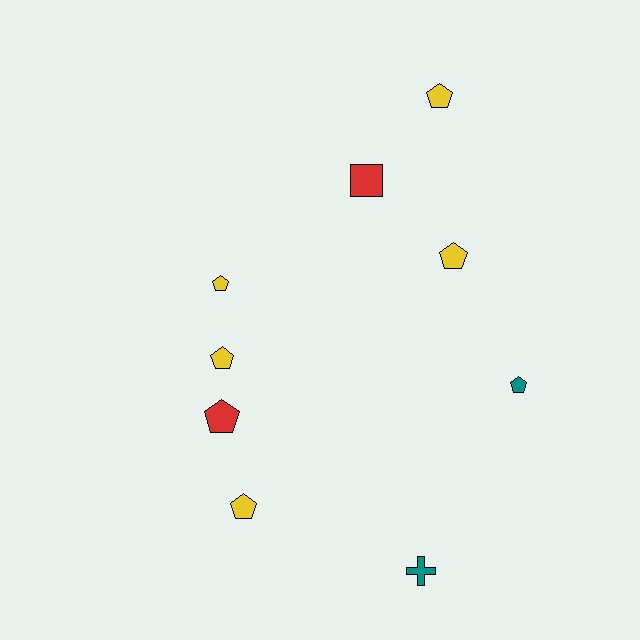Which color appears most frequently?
Yellow, with 5 objects.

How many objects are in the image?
There are 9 objects.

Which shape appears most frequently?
Pentagon, with 7 objects.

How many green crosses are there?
There are no green crosses.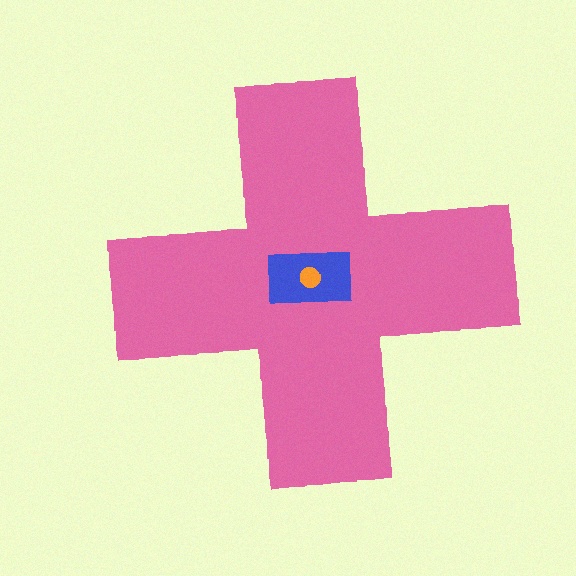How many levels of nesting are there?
3.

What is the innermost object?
The orange circle.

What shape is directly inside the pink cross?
The blue rectangle.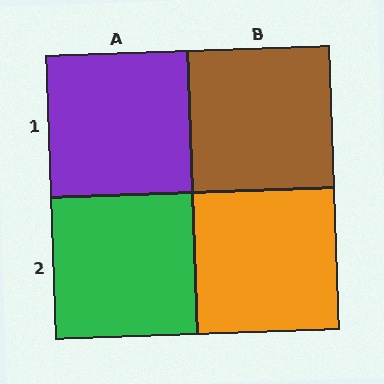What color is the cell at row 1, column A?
Purple.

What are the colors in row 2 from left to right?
Green, orange.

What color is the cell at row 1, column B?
Brown.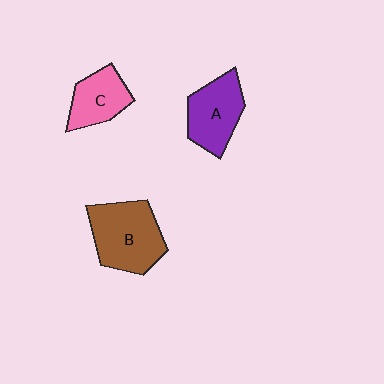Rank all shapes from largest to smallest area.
From largest to smallest: B (brown), A (purple), C (pink).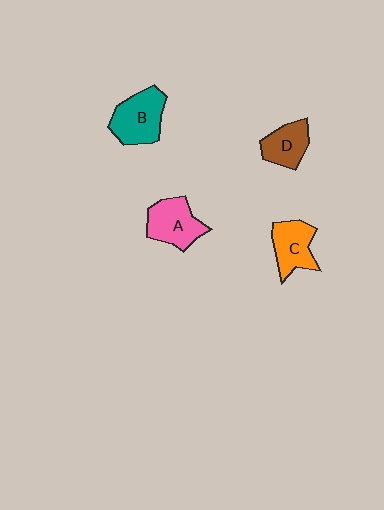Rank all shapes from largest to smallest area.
From largest to smallest: B (teal), A (pink), C (orange), D (brown).